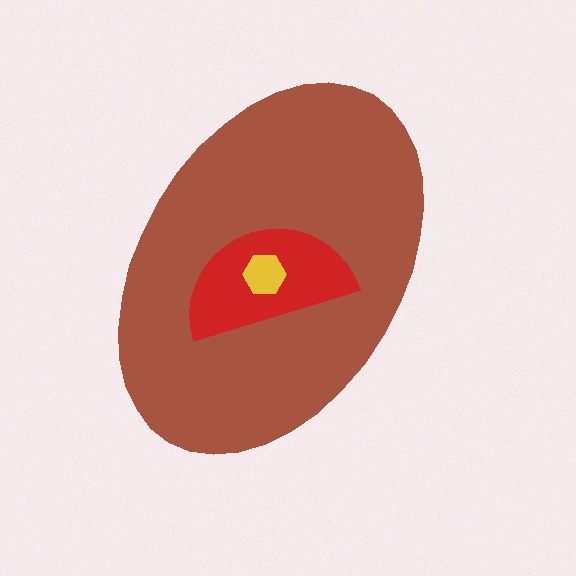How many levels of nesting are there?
3.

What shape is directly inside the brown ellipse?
The red semicircle.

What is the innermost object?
The yellow hexagon.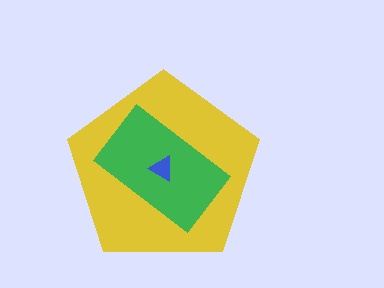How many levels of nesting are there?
3.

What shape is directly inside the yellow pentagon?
The green rectangle.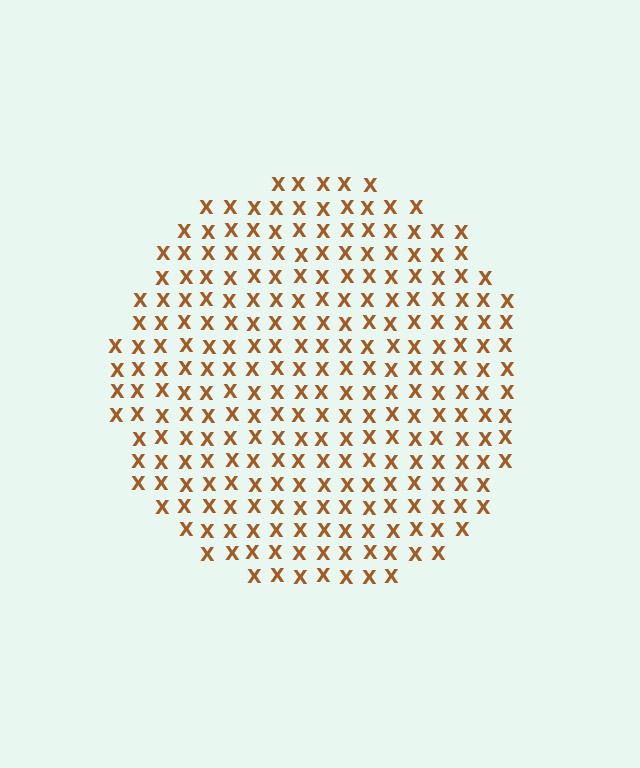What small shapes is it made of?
It is made of small letter X's.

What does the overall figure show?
The overall figure shows a circle.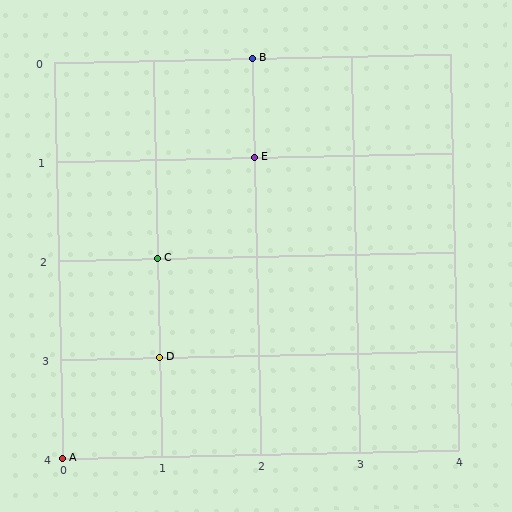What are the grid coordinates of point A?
Point A is at grid coordinates (0, 4).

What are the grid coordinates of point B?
Point B is at grid coordinates (2, 0).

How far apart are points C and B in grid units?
Points C and B are 1 column and 2 rows apart (about 2.2 grid units diagonally).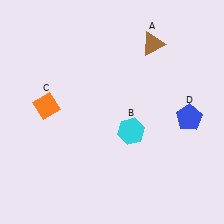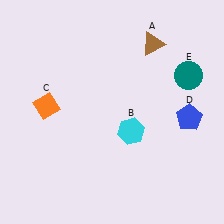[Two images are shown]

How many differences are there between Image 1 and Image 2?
There is 1 difference between the two images.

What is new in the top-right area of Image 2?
A teal circle (E) was added in the top-right area of Image 2.